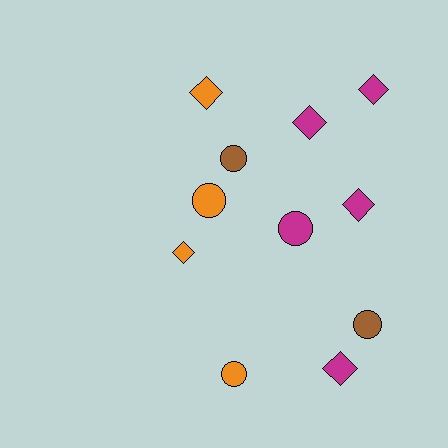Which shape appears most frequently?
Diamond, with 6 objects.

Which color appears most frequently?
Magenta, with 5 objects.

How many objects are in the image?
There are 11 objects.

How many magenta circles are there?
There is 1 magenta circle.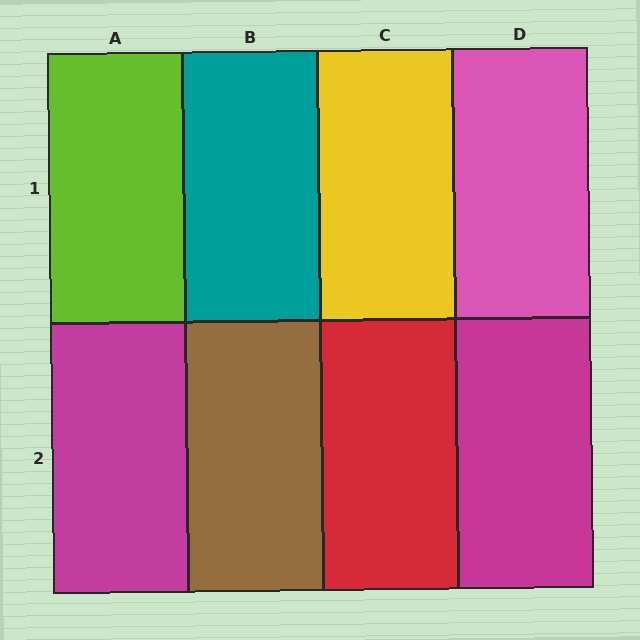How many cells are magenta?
2 cells are magenta.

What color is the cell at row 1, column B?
Teal.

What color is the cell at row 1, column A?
Lime.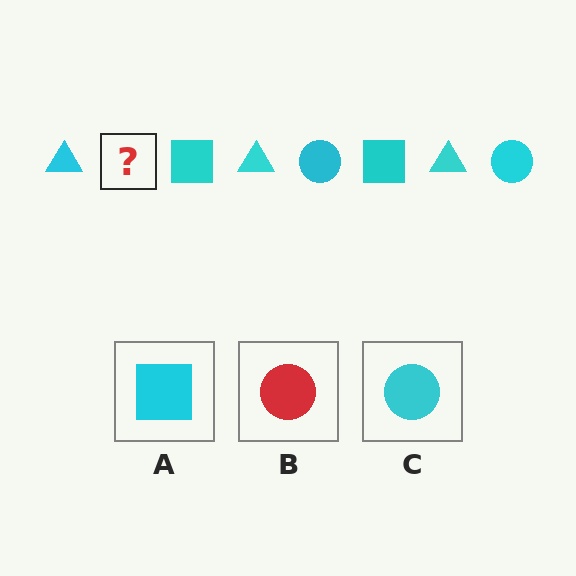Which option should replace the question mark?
Option C.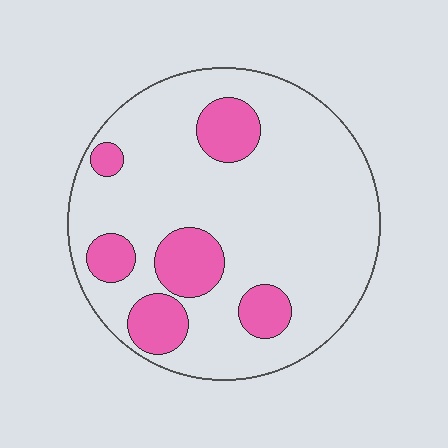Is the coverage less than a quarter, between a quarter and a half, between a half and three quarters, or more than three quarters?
Less than a quarter.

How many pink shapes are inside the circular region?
6.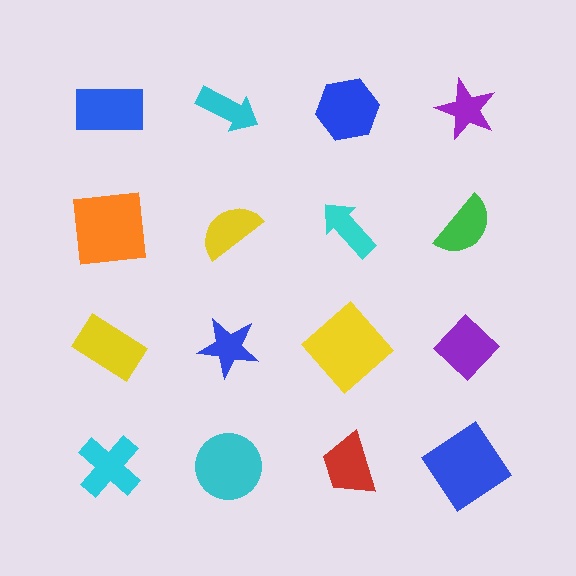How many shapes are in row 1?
4 shapes.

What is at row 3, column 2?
A blue star.